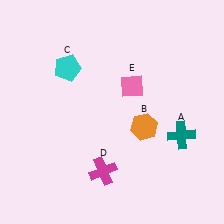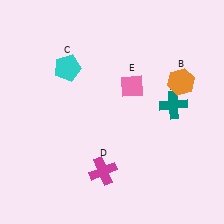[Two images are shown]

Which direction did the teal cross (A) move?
The teal cross (A) moved up.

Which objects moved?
The objects that moved are: the teal cross (A), the orange hexagon (B).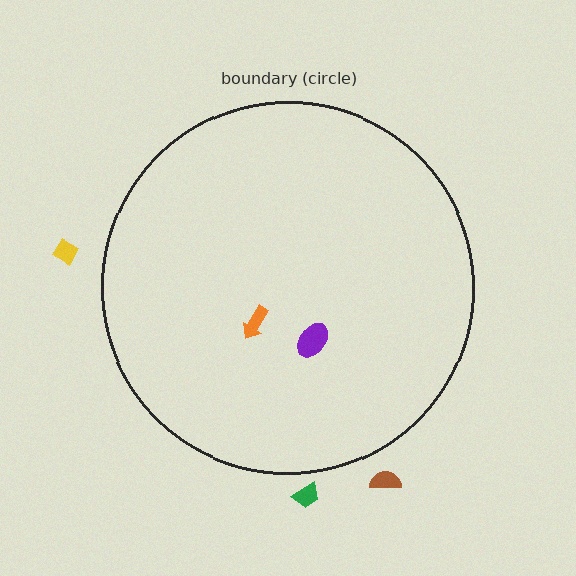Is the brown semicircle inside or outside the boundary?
Outside.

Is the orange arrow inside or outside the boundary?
Inside.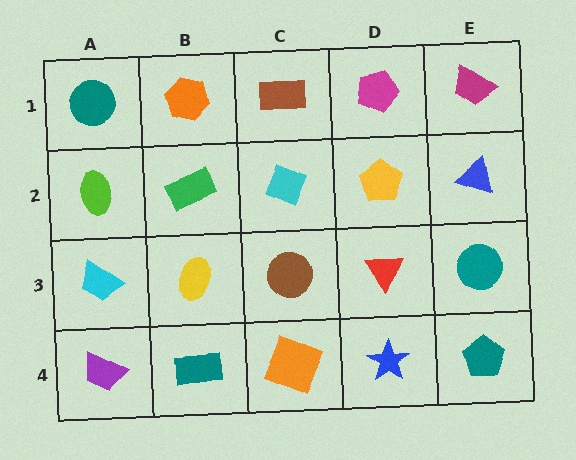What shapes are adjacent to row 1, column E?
A blue triangle (row 2, column E), a magenta pentagon (row 1, column D).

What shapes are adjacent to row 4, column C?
A brown circle (row 3, column C), a teal rectangle (row 4, column B), a blue star (row 4, column D).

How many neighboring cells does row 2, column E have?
3.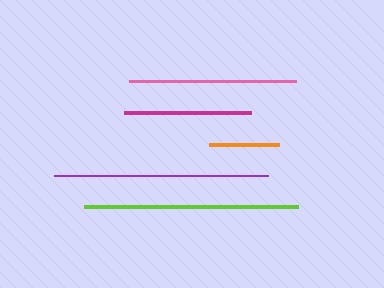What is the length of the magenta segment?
The magenta segment is approximately 127 pixels long.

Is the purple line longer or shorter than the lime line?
The purple line is longer than the lime line.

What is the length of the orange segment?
The orange segment is approximately 70 pixels long.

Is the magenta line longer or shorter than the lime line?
The lime line is longer than the magenta line.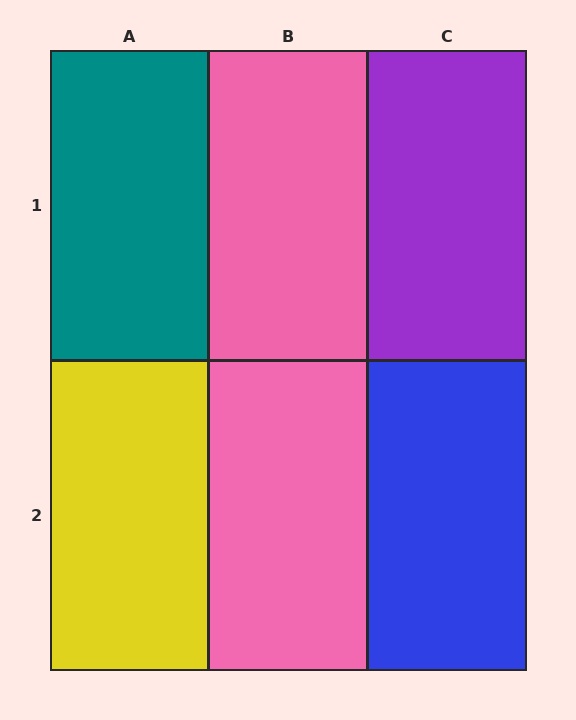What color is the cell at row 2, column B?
Pink.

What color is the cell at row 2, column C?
Blue.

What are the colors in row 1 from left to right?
Teal, pink, purple.